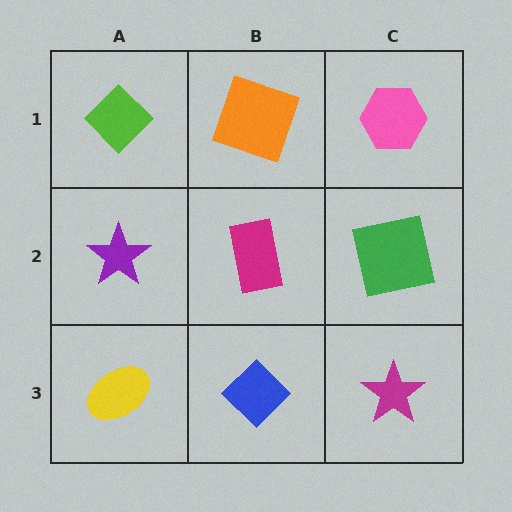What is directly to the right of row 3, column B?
A magenta star.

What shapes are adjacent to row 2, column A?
A lime diamond (row 1, column A), a yellow ellipse (row 3, column A), a magenta rectangle (row 2, column B).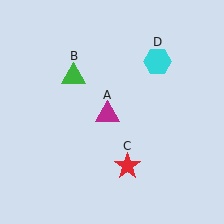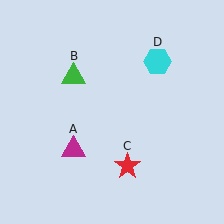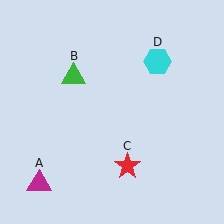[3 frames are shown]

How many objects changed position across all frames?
1 object changed position: magenta triangle (object A).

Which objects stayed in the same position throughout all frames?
Green triangle (object B) and red star (object C) and cyan hexagon (object D) remained stationary.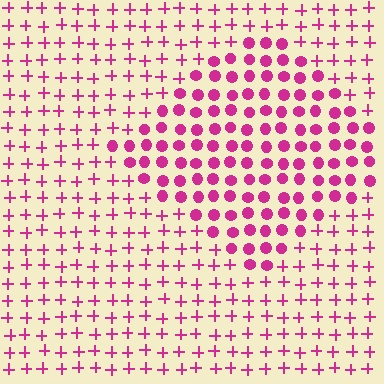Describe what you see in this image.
The image is filled with small magenta elements arranged in a uniform grid. A diamond-shaped region contains circles, while the surrounding area contains plus signs. The boundary is defined purely by the change in element shape.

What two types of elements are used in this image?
The image uses circles inside the diamond region and plus signs outside it.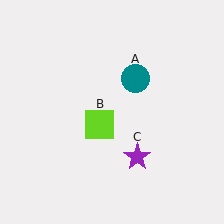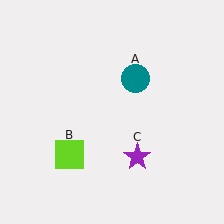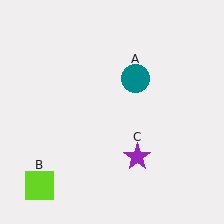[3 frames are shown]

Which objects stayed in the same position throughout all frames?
Teal circle (object A) and purple star (object C) remained stationary.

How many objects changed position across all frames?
1 object changed position: lime square (object B).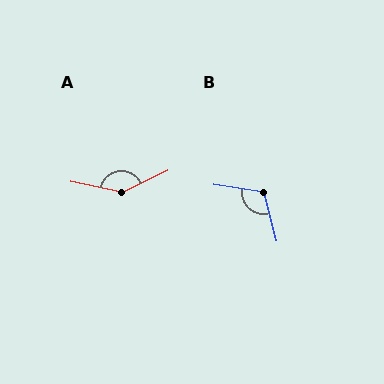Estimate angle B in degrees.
Approximately 114 degrees.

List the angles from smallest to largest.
B (114°), A (143°).